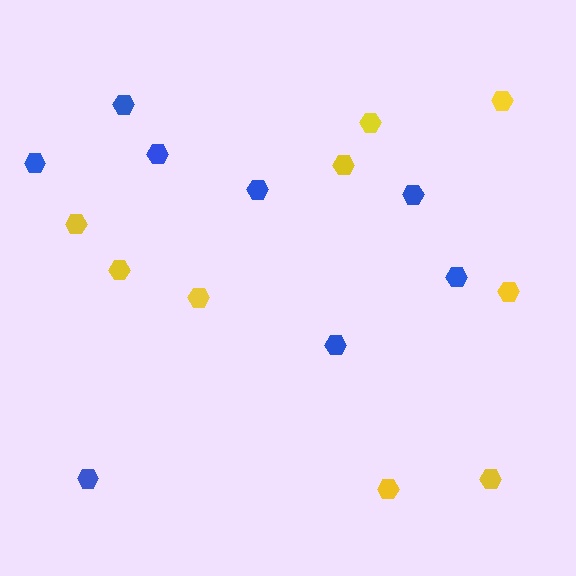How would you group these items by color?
There are 2 groups: one group of blue hexagons (8) and one group of yellow hexagons (9).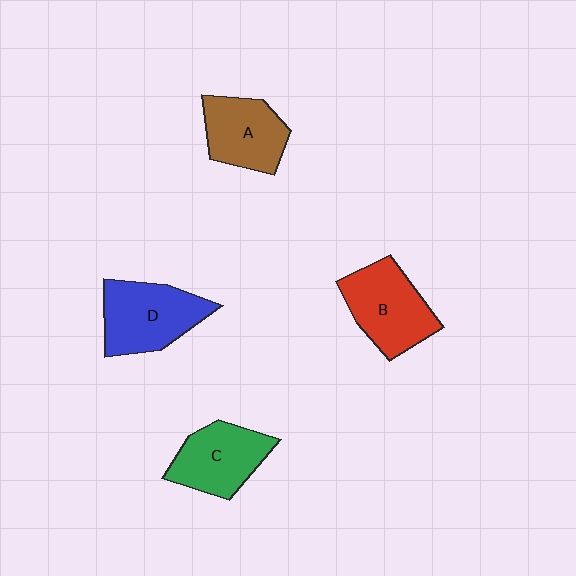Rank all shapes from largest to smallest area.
From largest to smallest: D (blue), B (red), C (green), A (brown).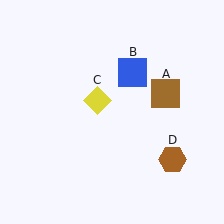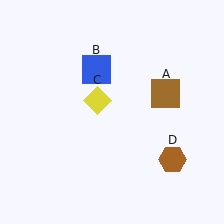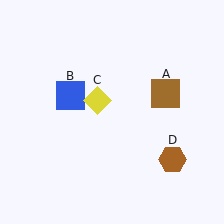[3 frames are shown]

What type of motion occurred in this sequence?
The blue square (object B) rotated counterclockwise around the center of the scene.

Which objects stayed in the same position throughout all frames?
Brown square (object A) and yellow diamond (object C) and brown hexagon (object D) remained stationary.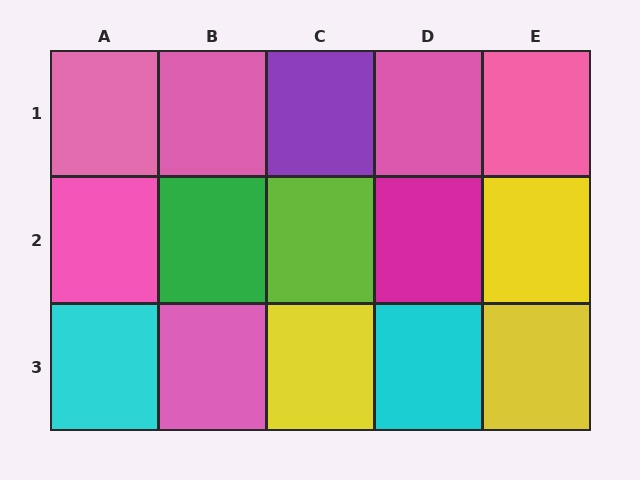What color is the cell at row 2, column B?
Green.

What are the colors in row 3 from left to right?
Cyan, pink, yellow, cyan, yellow.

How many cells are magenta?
1 cell is magenta.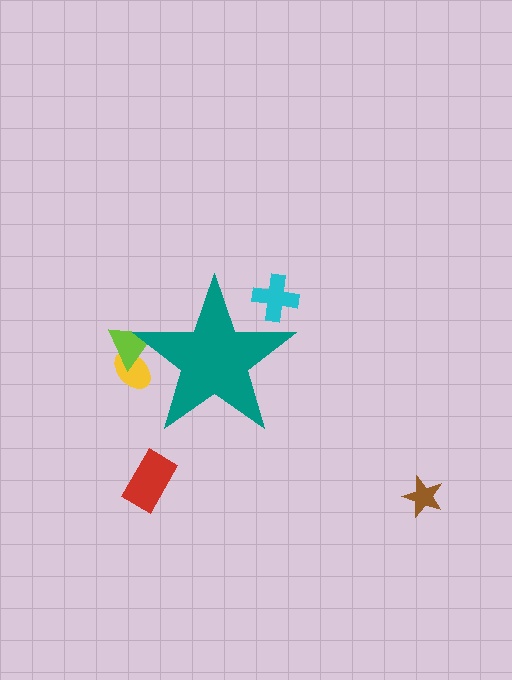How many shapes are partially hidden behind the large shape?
3 shapes are partially hidden.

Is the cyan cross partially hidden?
Yes, the cyan cross is partially hidden behind the teal star.